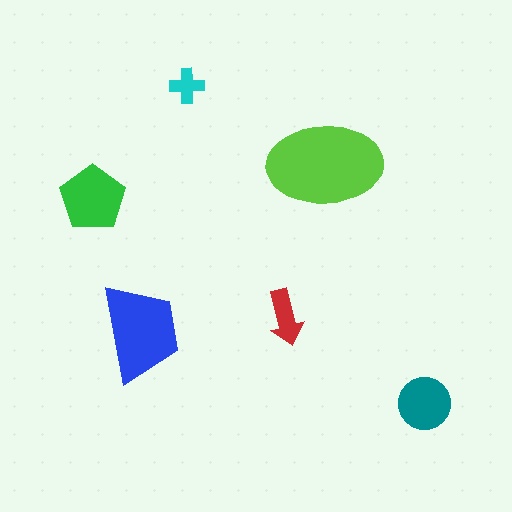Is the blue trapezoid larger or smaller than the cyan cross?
Larger.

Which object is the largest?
The lime ellipse.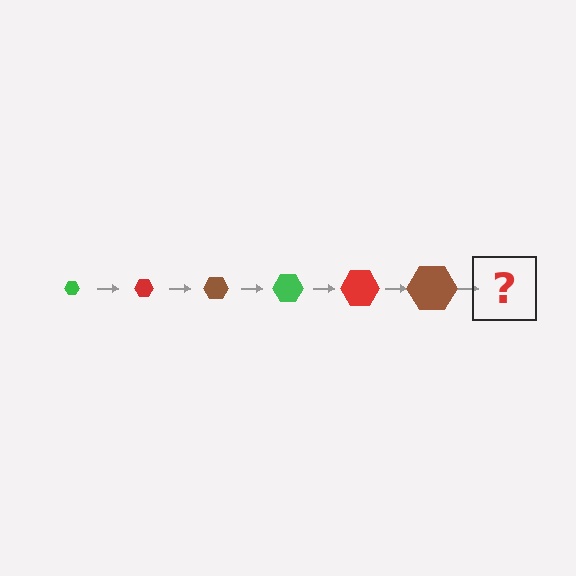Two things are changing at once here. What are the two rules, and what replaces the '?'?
The two rules are that the hexagon grows larger each step and the color cycles through green, red, and brown. The '?' should be a green hexagon, larger than the previous one.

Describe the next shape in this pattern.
It should be a green hexagon, larger than the previous one.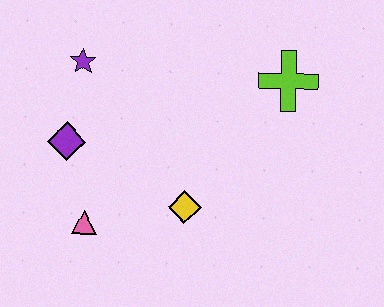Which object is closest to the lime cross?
The yellow diamond is closest to the lime cross.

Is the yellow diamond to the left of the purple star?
No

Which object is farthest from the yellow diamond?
The purple star is farthest from the yellow diamond.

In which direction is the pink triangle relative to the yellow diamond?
The pink triangle is to the left of the yellow diamond.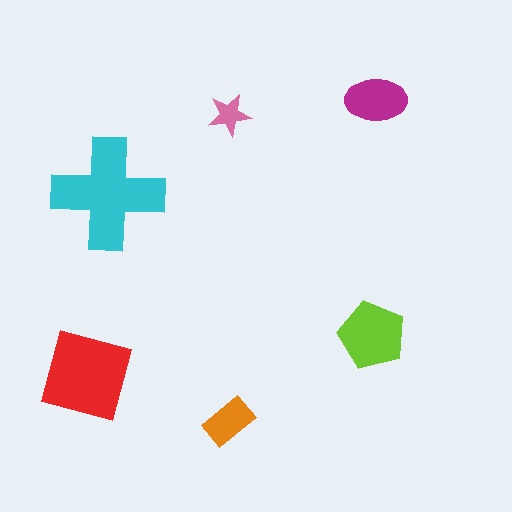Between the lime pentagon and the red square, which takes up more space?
The red square.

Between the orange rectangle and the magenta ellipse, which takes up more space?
The magenta ellipse.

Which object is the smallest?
The pink star.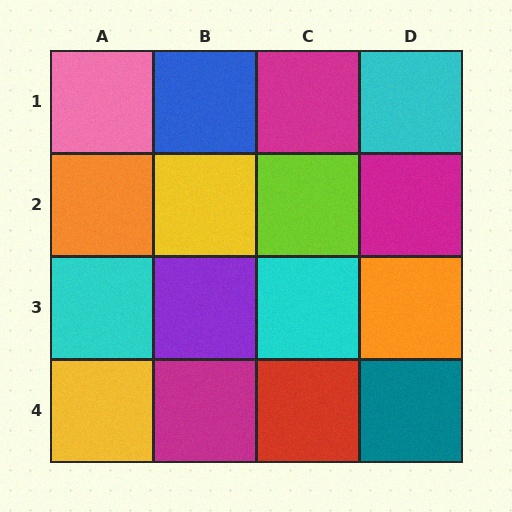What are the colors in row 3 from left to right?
Cyan, purple, cyan, orange.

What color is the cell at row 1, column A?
Pink.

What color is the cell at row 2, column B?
Yellow.